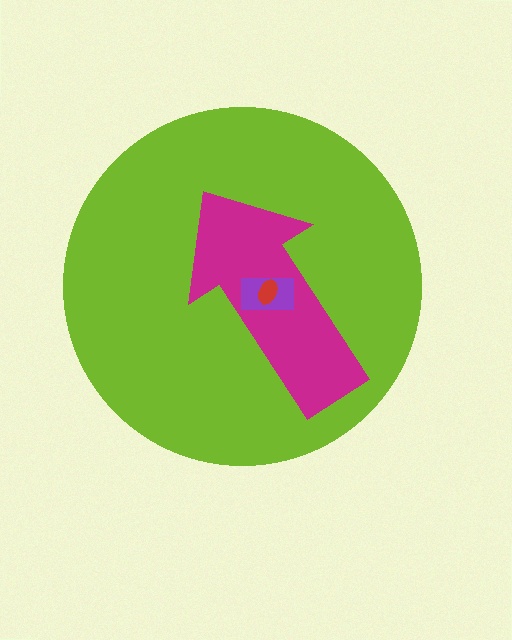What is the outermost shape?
The lime circle.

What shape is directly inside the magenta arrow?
The purple rectangle.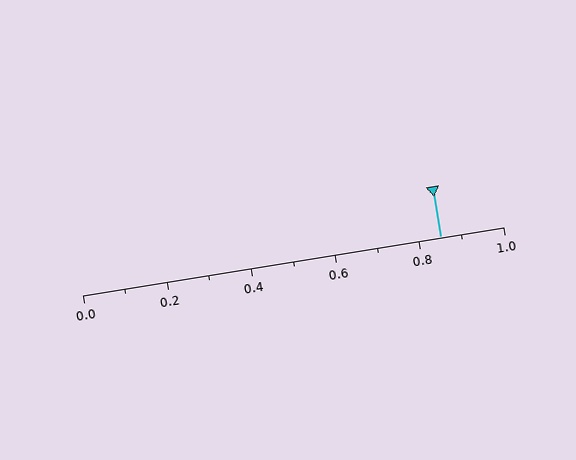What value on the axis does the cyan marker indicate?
The marker indicates approximately 0.85.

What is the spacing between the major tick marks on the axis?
The major ticks are spaced 0.2 apart.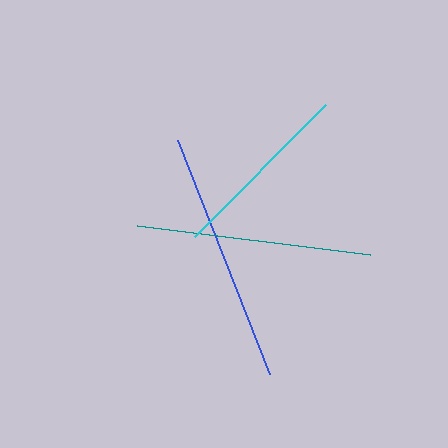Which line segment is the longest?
The blue line is the longest at approximately 251 pixels.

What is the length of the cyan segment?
The cyan segment is approximately 186 pixels long.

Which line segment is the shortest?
The cyan line is the shortest at approximately 186 pixels.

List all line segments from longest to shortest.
From longest to shortest: blue, teal, cyan.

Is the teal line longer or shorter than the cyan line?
The teal line is longer than the cyan line.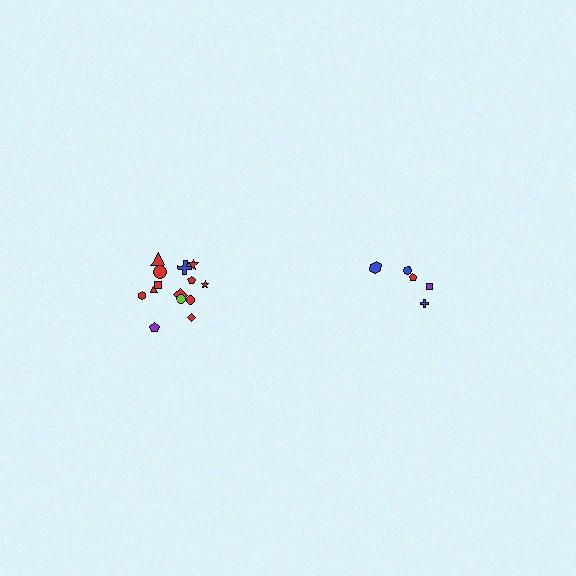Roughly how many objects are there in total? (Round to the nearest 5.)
Roughly 20 objects in total.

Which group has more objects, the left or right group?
The left group.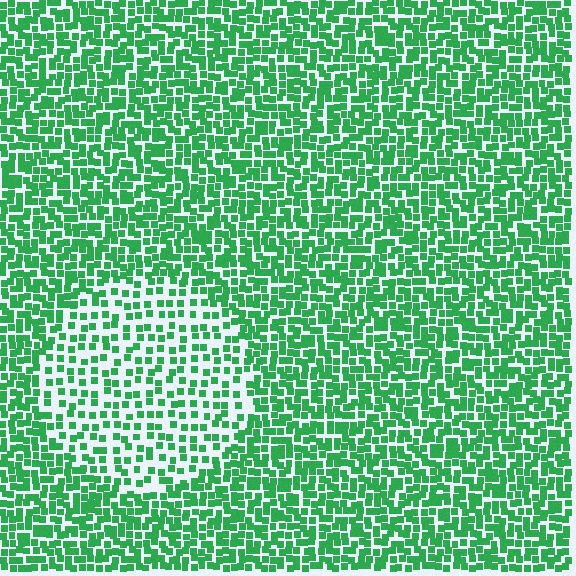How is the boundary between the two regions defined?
The boundary is defined by a change in element density (approximately 1.9x ratio). All elements are the same color, size, and shape.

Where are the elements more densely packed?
The elements are more densely packed outside the circle boundary.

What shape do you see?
I see a circle.